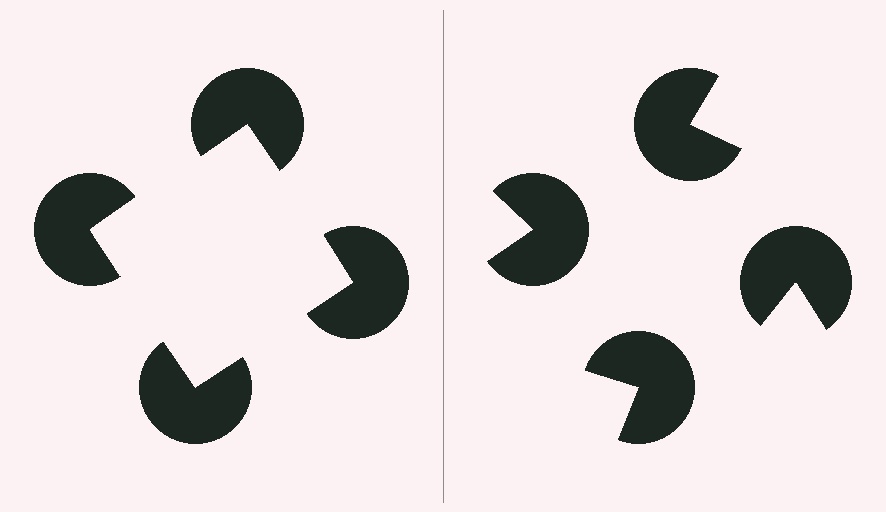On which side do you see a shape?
An illusory square appears on the left side. On the right side the wedge cuts are rotated, so no coherent shape forms.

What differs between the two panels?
The pac-man discs are positioned identically on both sides; only the wedge orientations differ. On the left they align to a square; on the right they are misaligned.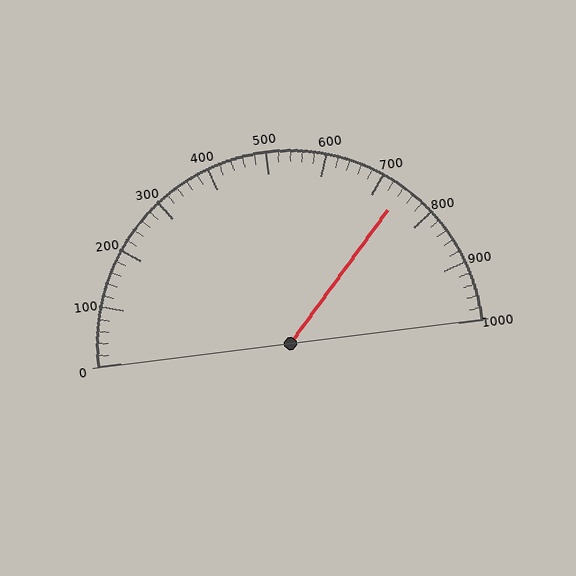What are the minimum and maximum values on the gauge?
The gauge ranges from 0 to 1000.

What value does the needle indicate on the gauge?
The needle indicates approximately 740.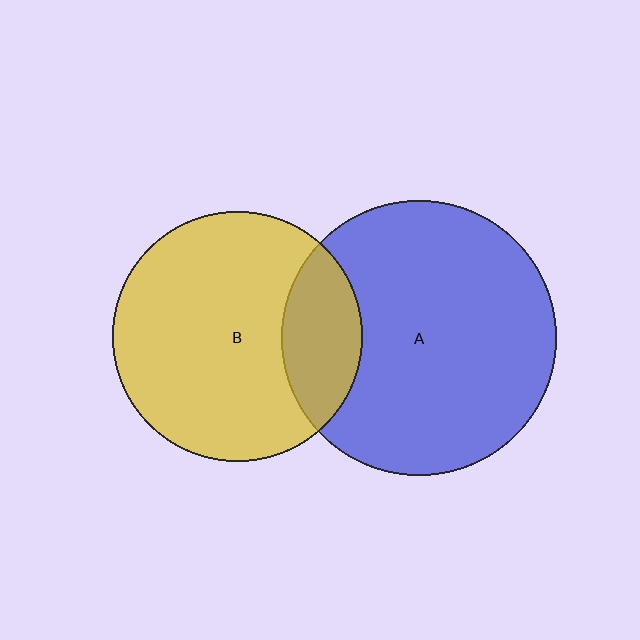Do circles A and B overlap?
Yes.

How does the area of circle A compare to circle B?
Approximately 1.2 times.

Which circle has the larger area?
Circle A (blue).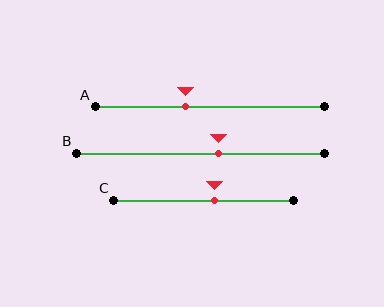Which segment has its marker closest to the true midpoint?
Segment C has its marker closest to the true midpoint.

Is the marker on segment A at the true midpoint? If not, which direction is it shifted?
No, the marker on segment A is shifted to the left by about 10% of the segment length.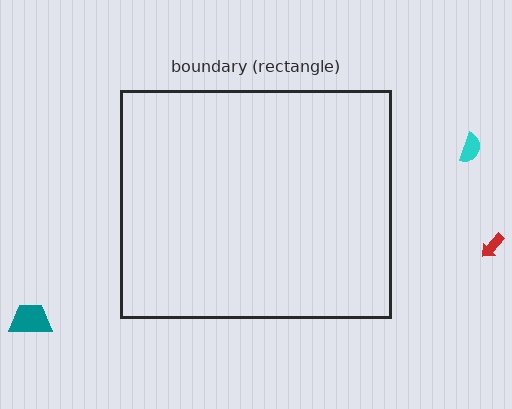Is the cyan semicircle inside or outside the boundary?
Outside.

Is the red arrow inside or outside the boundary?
Outside.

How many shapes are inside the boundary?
0 inside, 3 outside.